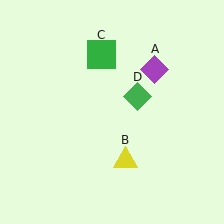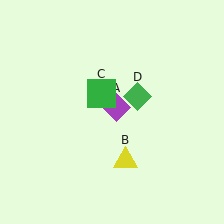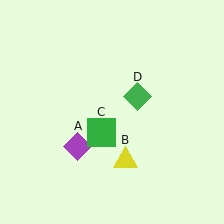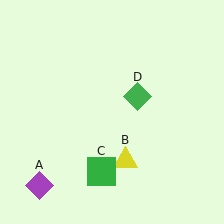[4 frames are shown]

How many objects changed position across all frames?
2 objects changed position: purple diamond (object A), green square (object C).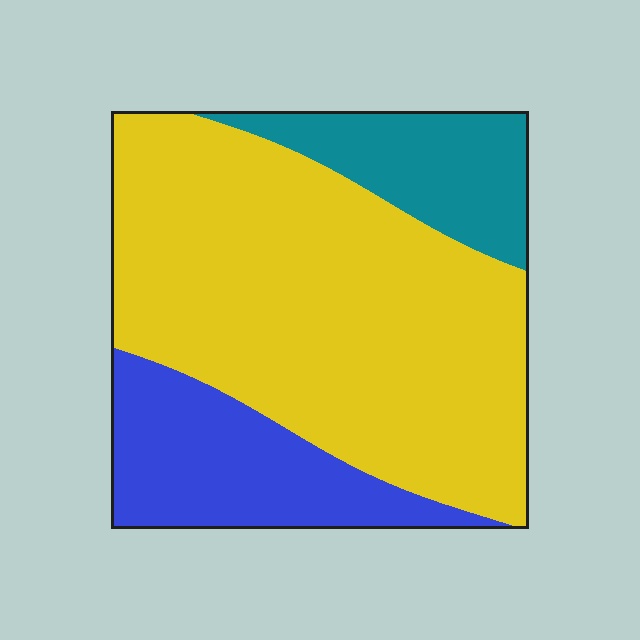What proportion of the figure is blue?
Blue takes up less than a quarter of the figure.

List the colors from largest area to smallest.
From largest to smallest: yellow, blue, teal.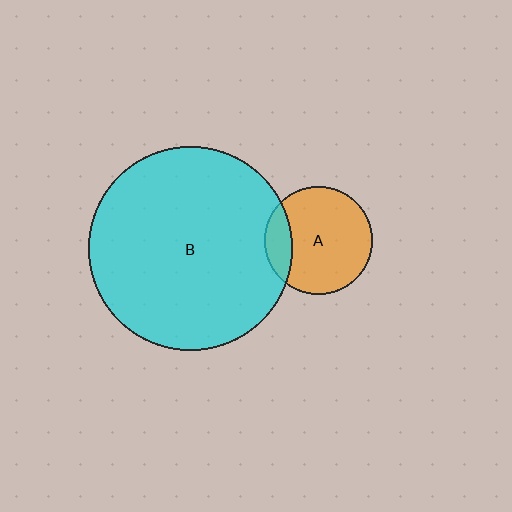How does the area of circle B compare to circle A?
Approximately 3.6 times.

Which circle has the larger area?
Circle B (cyan).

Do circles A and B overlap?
Yes.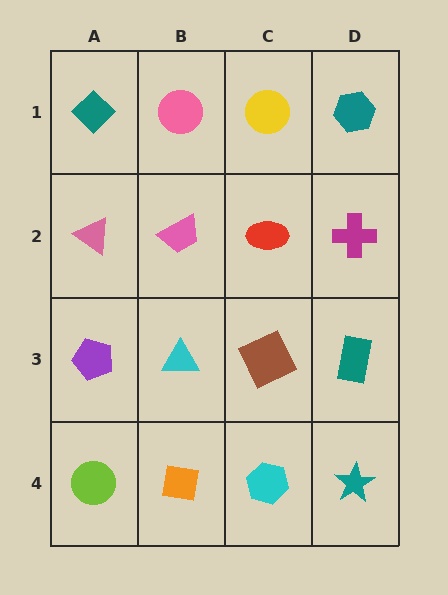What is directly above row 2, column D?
A teal hexagon.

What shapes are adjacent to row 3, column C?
A red ellipse (row 2, column C), a cyan hexagon (row 4, column C), a cyan triangle (row 3, column B), a teal rectangle (row 3, column D).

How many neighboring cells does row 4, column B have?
3.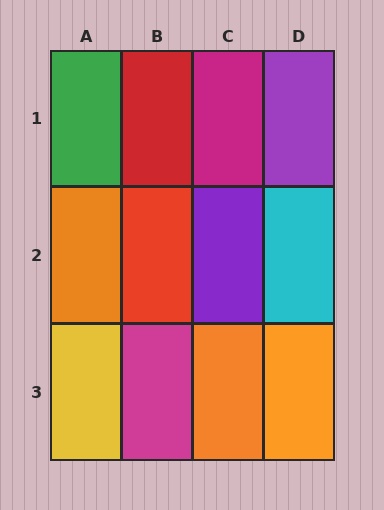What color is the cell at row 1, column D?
Purple.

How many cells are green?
1 cell is green.